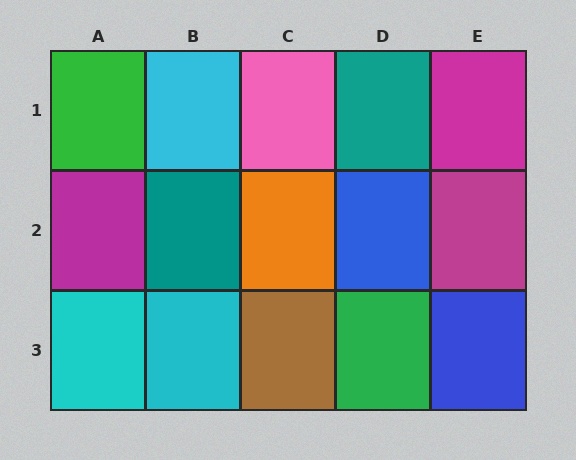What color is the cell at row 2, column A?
Magenta.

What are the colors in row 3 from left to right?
Cyan, cyan, brown, green, blue.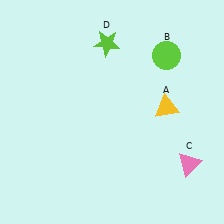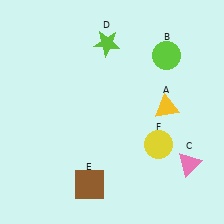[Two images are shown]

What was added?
A brown square (E), a yellow circle (F) were added in Image 2.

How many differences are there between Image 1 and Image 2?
There are 2 differences between the two images.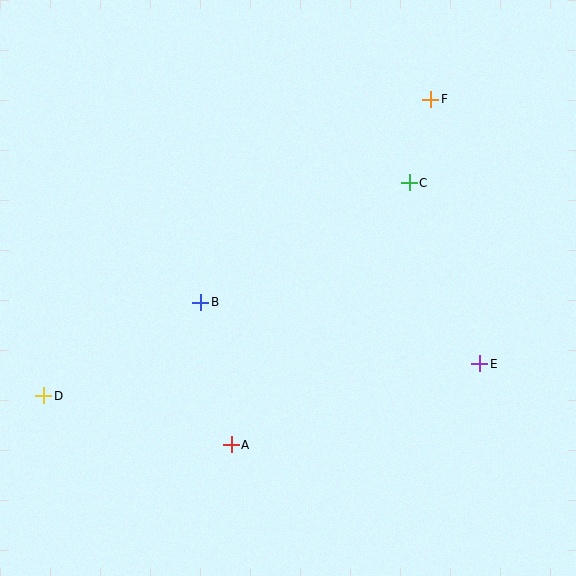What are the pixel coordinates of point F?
Point F is at (431, 99).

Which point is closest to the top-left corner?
Point B is closest to the top-left corner.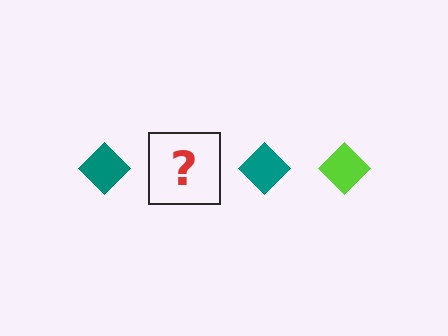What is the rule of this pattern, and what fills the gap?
The rule is that the pattern cycles through teal, lime diamonds. The gap should be filled with a lime diamond.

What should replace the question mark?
The question mark should be replaced with a lime diamond.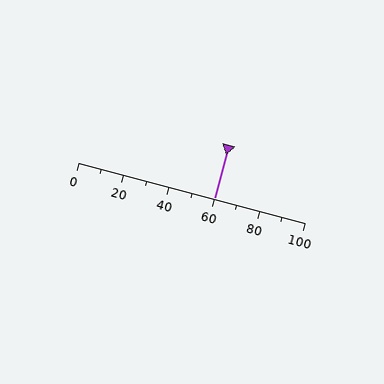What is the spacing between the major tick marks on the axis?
The major ticks are spaced 20 apart.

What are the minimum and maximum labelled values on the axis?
The axis runs from 0 to 100.